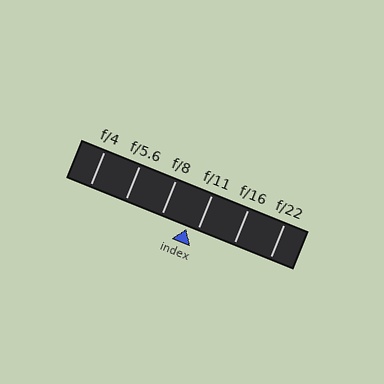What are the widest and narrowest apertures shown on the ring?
The widest aperture shown is f/4 and the narrowest is f/22.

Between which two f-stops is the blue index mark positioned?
The index mark is between f/8 and f/11.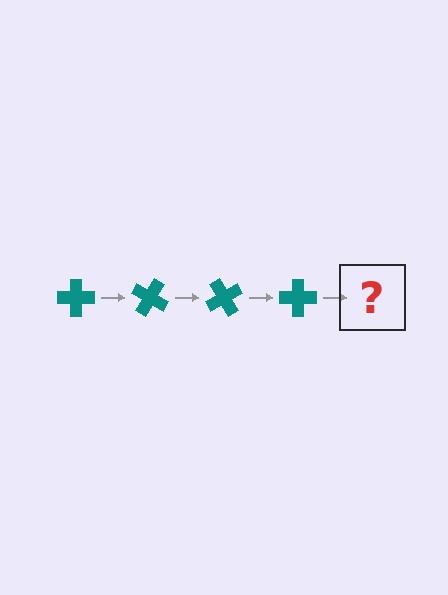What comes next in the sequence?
The next element should be a teal cross rotated 120 degrees.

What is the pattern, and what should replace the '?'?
The pattern is that the cross rotates 30 degrees each step. The '?' should be a teal cross rotated 120 degrees.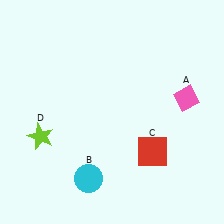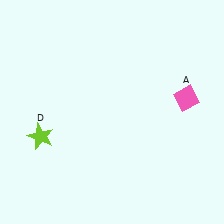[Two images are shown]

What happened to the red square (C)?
The red square (C) was removed in Image 2. It was in the bottom-right area of Image 1.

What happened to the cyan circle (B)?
The cyan circle (B) was removed in Image 2. It was in the bottom-left area of Image 1.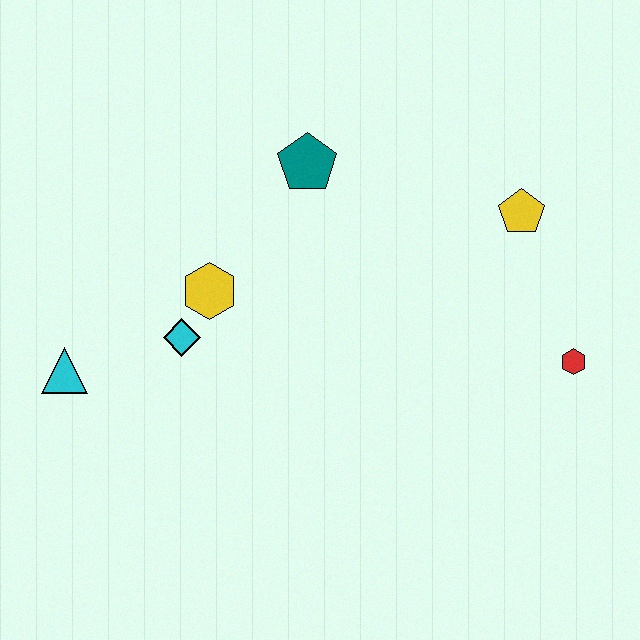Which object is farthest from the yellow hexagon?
The red hexagon is farthest from the yellow hexagon.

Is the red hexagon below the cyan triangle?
No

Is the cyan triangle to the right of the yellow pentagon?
No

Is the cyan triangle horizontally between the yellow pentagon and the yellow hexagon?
No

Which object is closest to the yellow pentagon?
The red hexagon is closest to the yellow pentagon.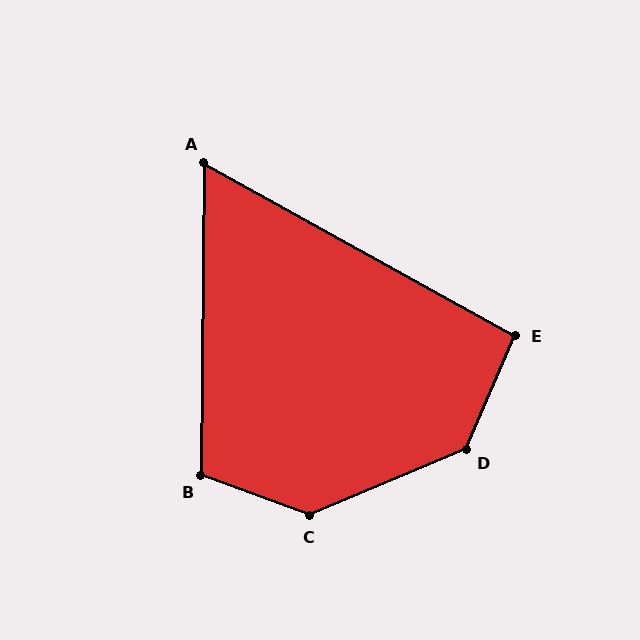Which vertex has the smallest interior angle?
A, at approximately 62 degrees.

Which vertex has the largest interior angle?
C, at approximately 137 degrees.